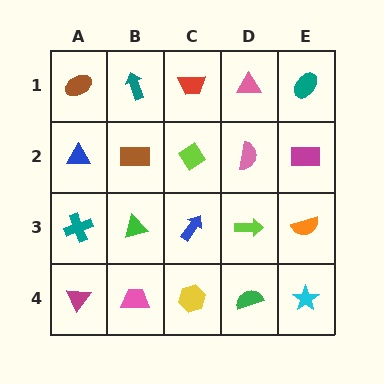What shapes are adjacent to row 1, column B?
A brown rectangle (row 2, column B), a brown ellipse (row 1, column A), a red trapezoid (row 1, column C).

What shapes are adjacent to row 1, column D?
A pink semicircle (row 2, column D), a red trapezoid (row 1, column C), a teal ellipse (row 1, column E).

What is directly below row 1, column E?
A magenta rectangle.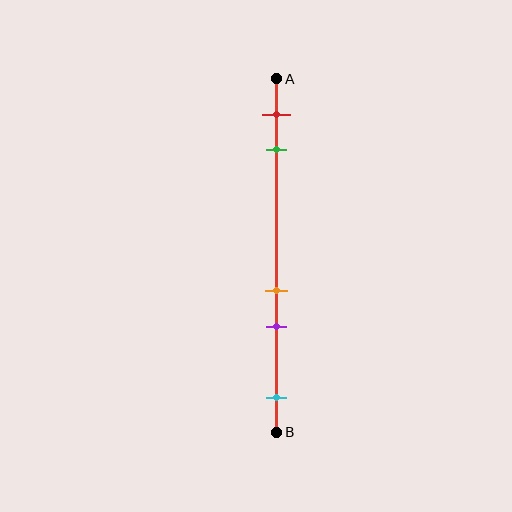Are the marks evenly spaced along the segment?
No, the marks are not evenly spaced.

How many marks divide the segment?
There are 5 marks dividing the segment.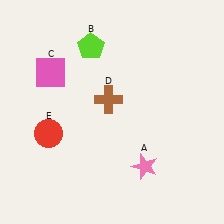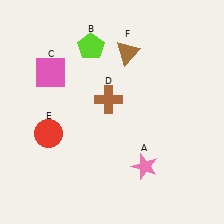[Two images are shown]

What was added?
A brown triangle (F) was added in Image 2.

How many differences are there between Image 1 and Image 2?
There is 1 difference between the two images.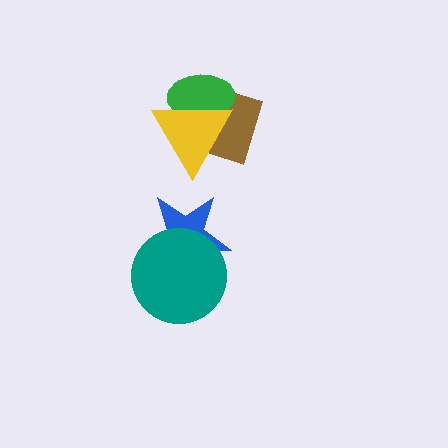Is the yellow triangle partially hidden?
No, no other shape covers it.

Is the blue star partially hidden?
Yes, it is partially covered by another shape.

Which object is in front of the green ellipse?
The yellow triangle is in front of the green ellipse.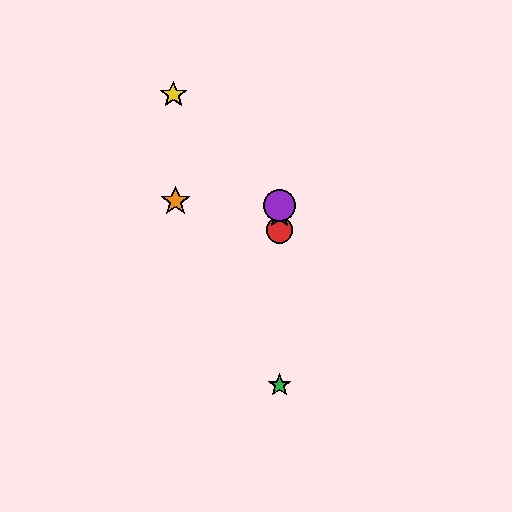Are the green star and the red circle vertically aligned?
Yes, both are at x≈279.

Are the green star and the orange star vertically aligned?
No, the green star is at x≈279 and the orange star is at x≈176.